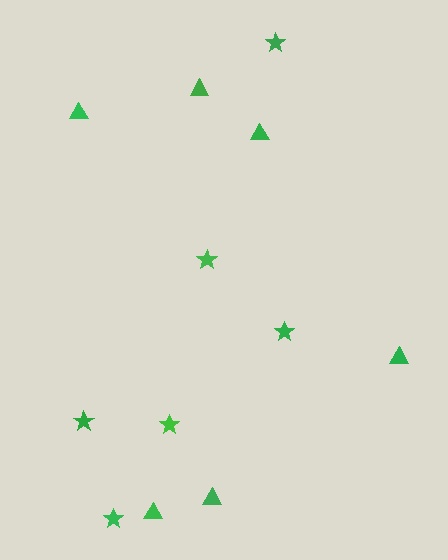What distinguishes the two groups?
There are 2 groups: one group of stars (6) and one group of triangles (6).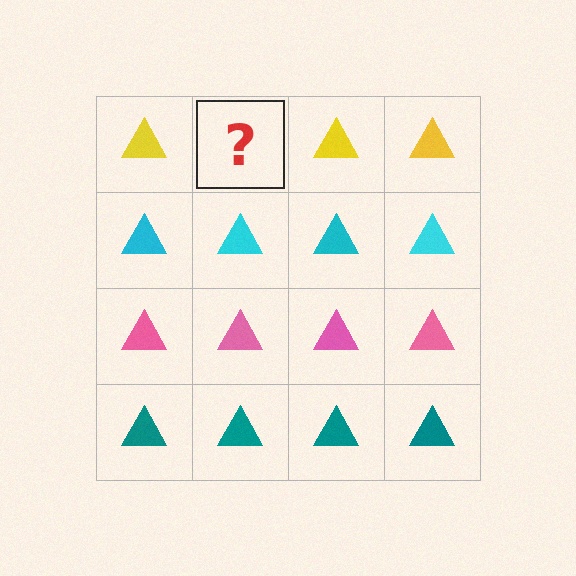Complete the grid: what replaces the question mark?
The question mark should be replaced with a yellow triangle.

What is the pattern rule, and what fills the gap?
The rule is that each row has a consistent color. The gap should be filled with a yellow triangle.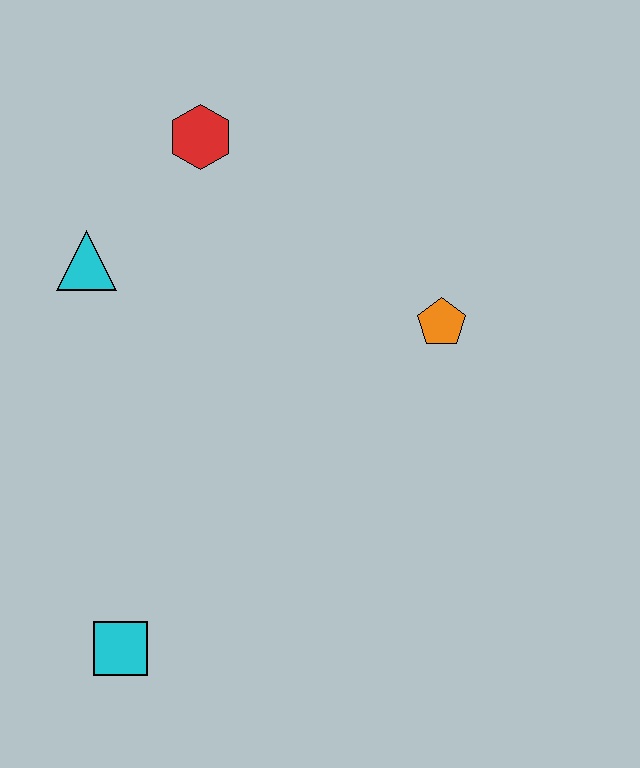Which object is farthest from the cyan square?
The red hexagon is farthest from the cyan square.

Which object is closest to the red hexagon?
The cyan triangle is closest to the red hexagon.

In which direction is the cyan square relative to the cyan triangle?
The cyan square is below the cyan triangle.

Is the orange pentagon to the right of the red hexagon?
Yes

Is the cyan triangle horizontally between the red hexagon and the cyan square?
No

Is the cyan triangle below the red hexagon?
Yes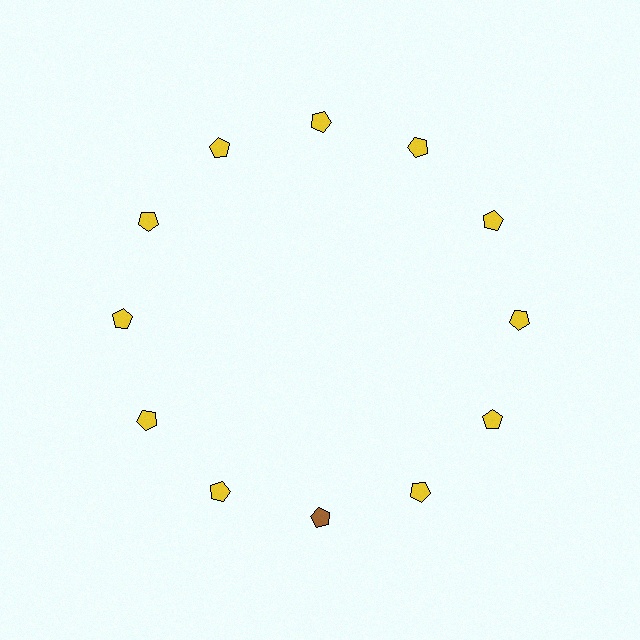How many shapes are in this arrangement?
There are 12 shapes arranged in a ring pattern.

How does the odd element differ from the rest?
It has a different color: brown instead of yellow.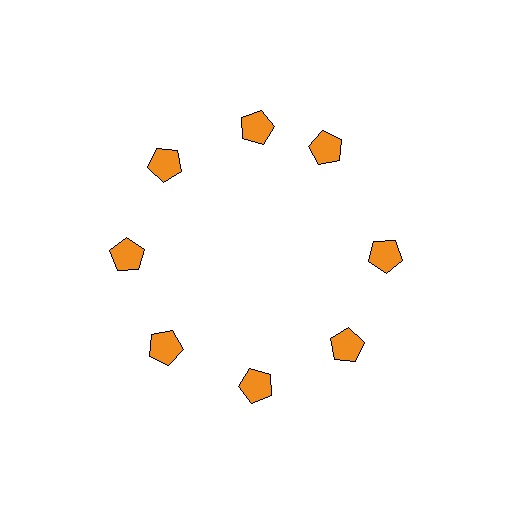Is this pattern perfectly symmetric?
No. The 8 orange pentagons are arranged in a ring, but one element near the 2 o'clock position is rotated out of alignment along the ring, breaking the 8-fold rotational symmetry.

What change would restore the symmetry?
The symmetry would be restored by rotating it back into even spacing with its neighbors so that all 8 pentagons sit at equal angles and equal distance from the center.